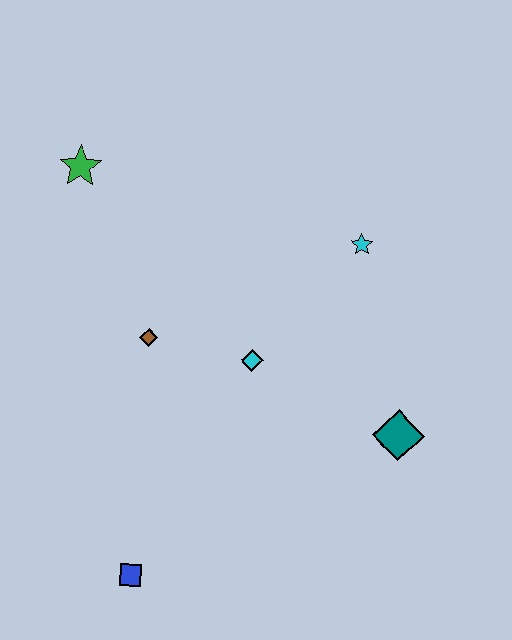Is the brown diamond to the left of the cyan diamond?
Yes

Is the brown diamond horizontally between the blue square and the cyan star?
Yes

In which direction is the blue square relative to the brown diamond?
The blue square is below the brown diamond.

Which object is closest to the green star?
The brown diamond is closest to the green star.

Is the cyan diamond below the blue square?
No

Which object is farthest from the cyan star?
The blue square is farthest from the cyan star.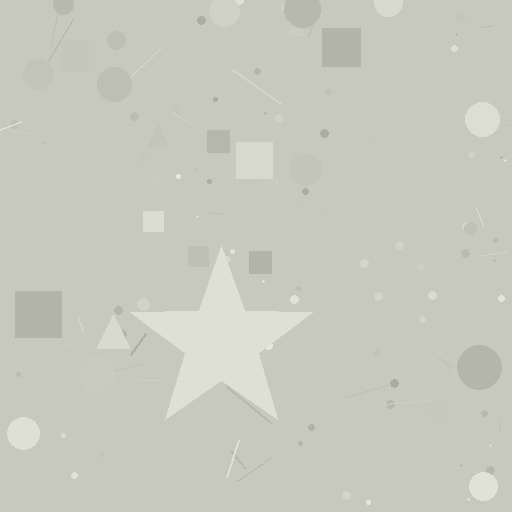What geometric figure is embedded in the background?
A star is embedded in the background.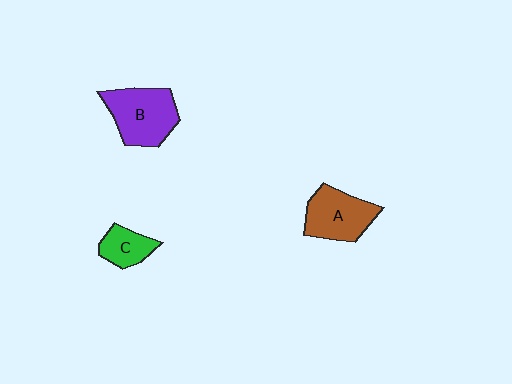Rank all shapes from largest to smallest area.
From largest to smallest: B (purple), A (brown), C (green).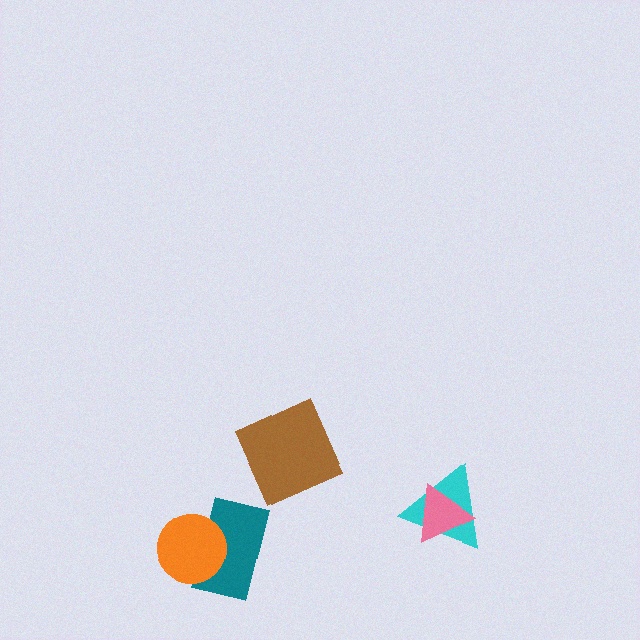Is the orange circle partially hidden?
No, no other shape covers it.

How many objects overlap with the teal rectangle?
1 object overlaps with the teal rectangle.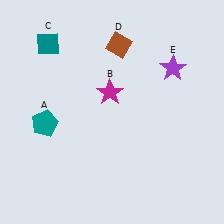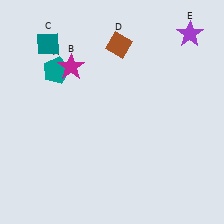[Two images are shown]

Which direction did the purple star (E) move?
The purple star (E) moved up.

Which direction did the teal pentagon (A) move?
The teal pentagon (A) moved up.